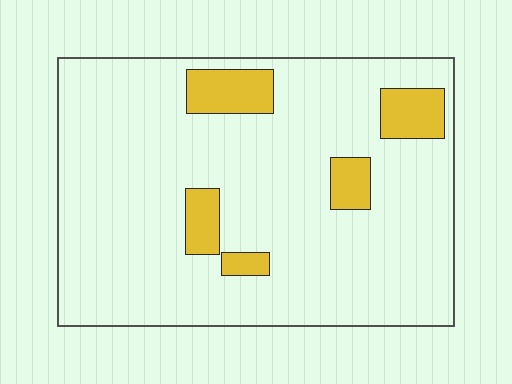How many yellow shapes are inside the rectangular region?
5.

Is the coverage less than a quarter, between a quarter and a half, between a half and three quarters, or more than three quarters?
Less than a quarter.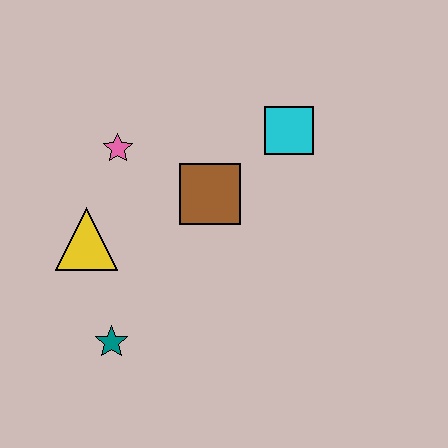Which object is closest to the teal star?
The yellow triangle is closest to the teal star.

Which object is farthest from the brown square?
The teal star is farthest from the brown square.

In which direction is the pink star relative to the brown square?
The pink star is to the left of the brown square.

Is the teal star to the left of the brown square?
Yes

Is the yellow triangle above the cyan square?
No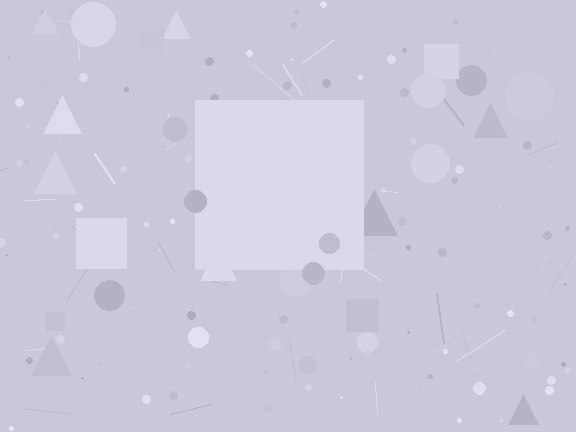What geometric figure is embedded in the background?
A square is embedded in the background.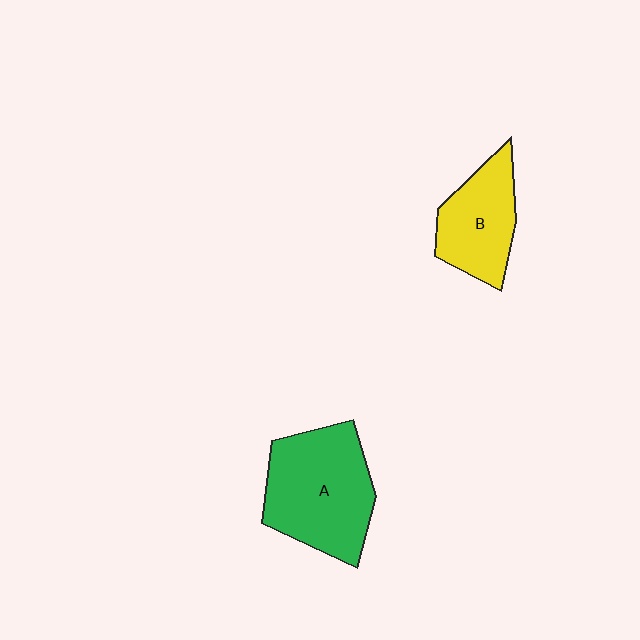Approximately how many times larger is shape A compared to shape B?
Approximately 1.5 times.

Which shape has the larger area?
Shape A (green).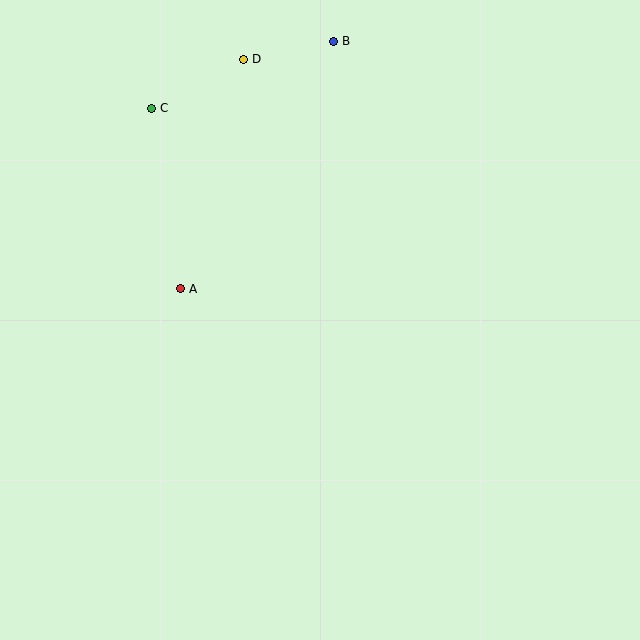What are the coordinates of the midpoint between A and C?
The midpoint between A and C is at (166, 198).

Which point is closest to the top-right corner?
Point B is closest to the top-right corner.